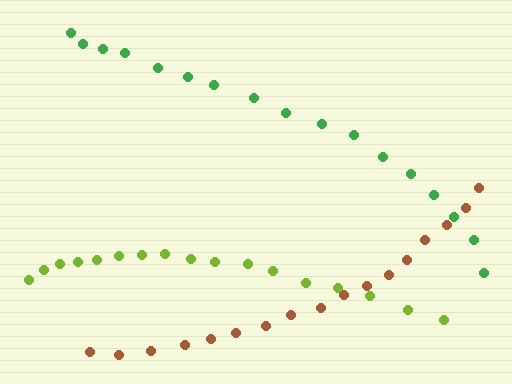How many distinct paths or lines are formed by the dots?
There are 3 distinct paths.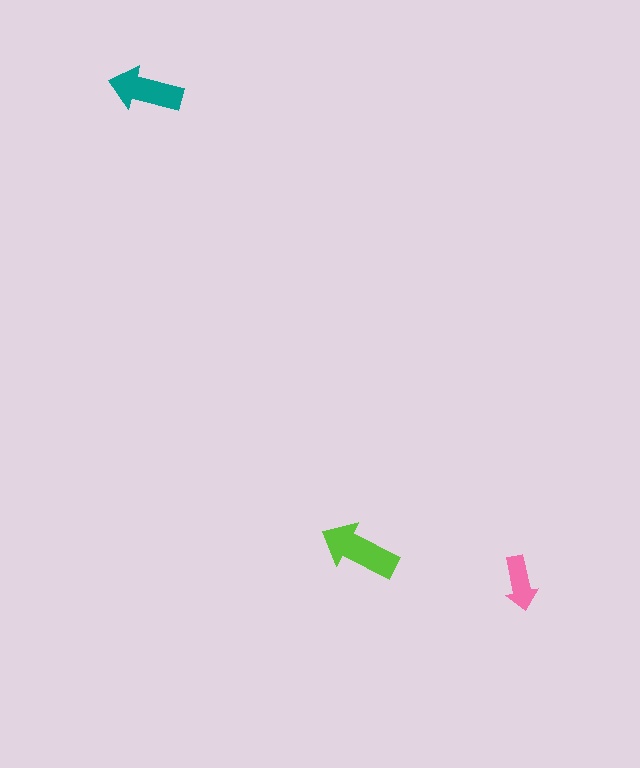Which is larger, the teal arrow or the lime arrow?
The lime one.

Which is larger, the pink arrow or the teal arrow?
The teal one.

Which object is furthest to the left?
The teal arrow is leftmost.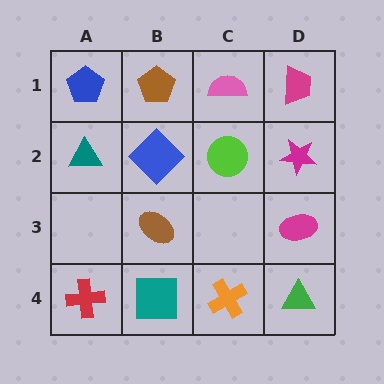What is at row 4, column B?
A teal square.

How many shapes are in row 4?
4 shapes.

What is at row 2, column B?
A blue diamond.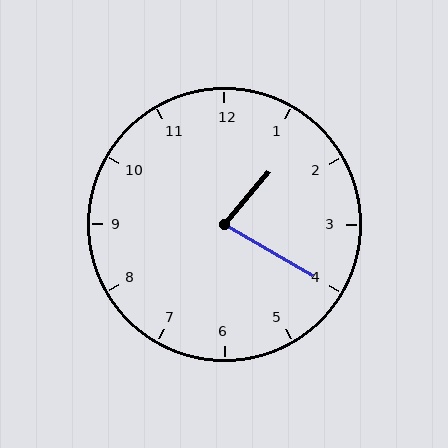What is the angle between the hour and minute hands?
Approximately 80 degrees.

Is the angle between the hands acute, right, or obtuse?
It is acute.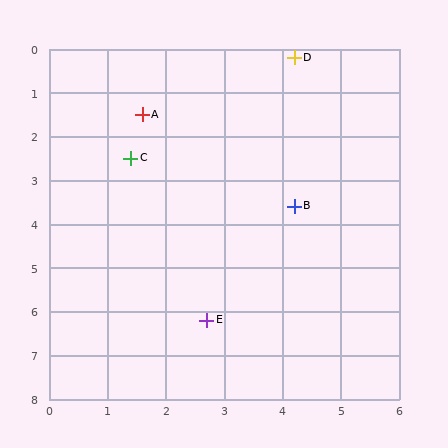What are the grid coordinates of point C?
Point C is at approximately (1.4, 2.5).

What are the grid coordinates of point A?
Point A is at approximately (1.6, 1.5).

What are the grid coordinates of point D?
Point D is at approximately (4.2, 0.2).